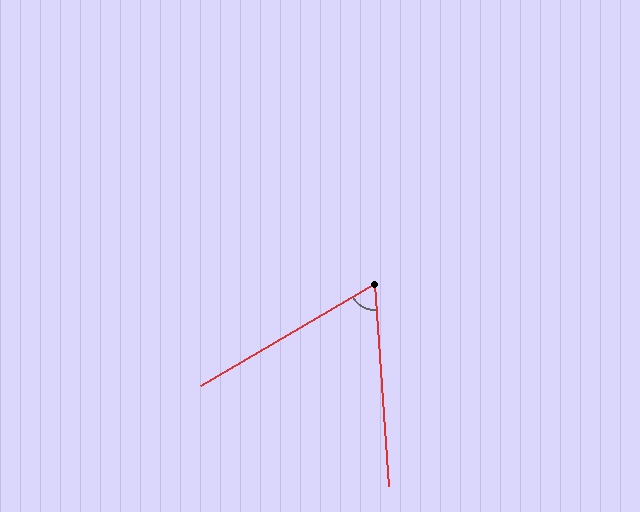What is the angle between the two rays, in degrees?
Approximately 64 degrees.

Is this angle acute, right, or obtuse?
It is acute.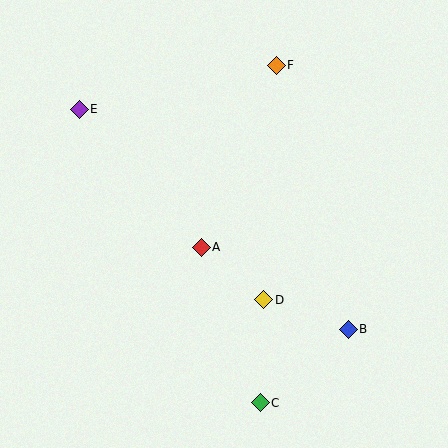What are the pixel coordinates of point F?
Point F is at (276, 65).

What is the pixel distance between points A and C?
The distance between A and C is 166 pixels.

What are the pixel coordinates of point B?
Point B is at (348, 329).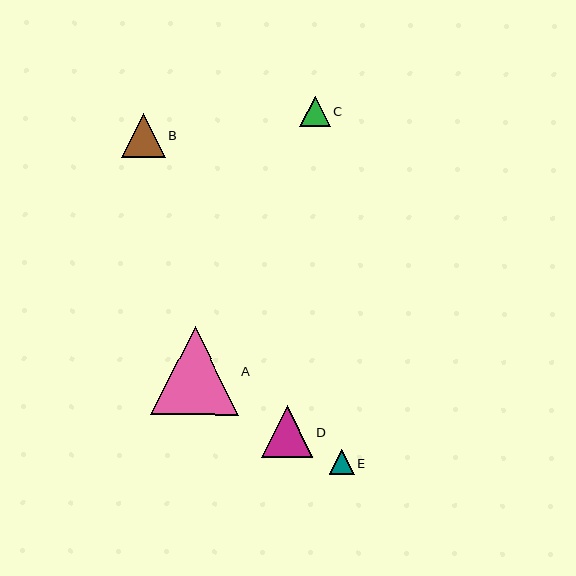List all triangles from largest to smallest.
From largest to smallest: A, D, B, C, E.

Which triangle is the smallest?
Triangle E is the smallest with a size of approximately 25 pixels.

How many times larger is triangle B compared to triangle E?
Triangle B is approximately 1.8 times the size of triangle E.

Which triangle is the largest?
Triangle A is the largest with a size of approximately 88 pixels.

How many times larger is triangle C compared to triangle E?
Triangle C is approximately 1.2 times the size of triangle E.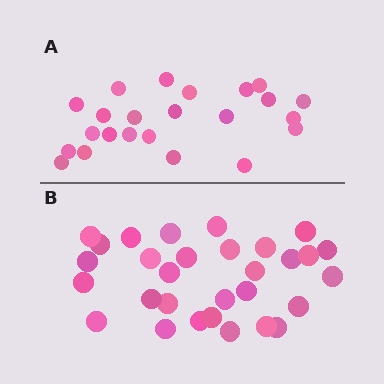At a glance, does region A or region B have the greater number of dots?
Region B (the bottom region) has more dots.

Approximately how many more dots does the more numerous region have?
Region B has roughly 8 or so more dots than region A.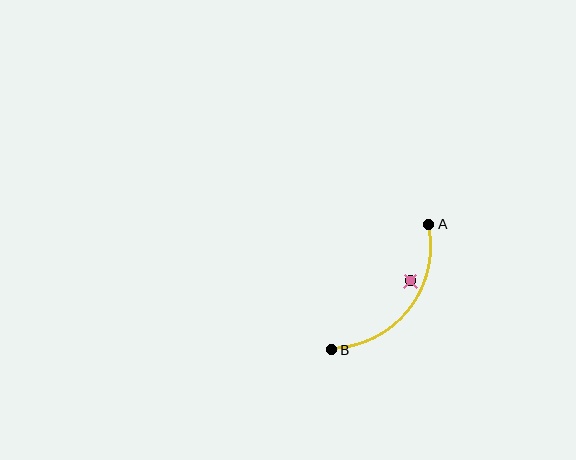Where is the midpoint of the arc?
The arc midpoint is the point on the curve farthest from the straight line joining A and B. It sits below and to the right of that line.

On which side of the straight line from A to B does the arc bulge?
The arc bulges below and to the right of the straight line connecting A and B.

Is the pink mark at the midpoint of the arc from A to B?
No — the pink mark does not lie on the arc at all. It sits slightly inside the curve.